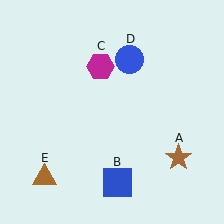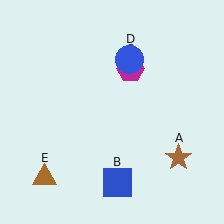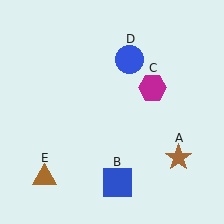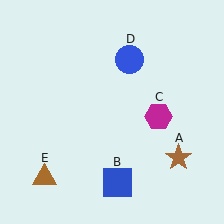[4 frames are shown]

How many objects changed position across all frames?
1 object changed position: magenta hexagon (object C).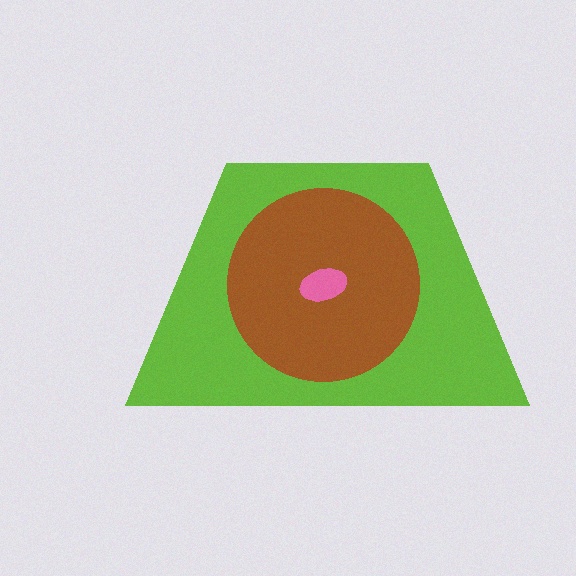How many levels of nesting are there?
3.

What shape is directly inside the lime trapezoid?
The brown circle.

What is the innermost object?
The pink ellipse.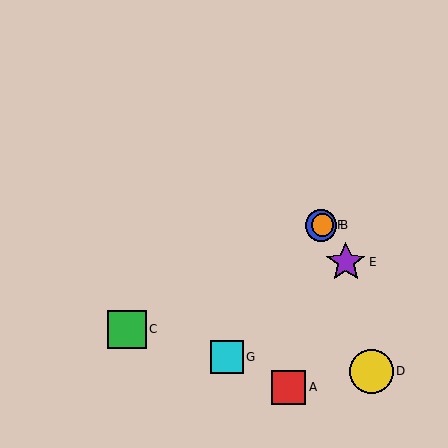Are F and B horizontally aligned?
Yes, both are at y≈225.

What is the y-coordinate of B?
Object B is at y≈225.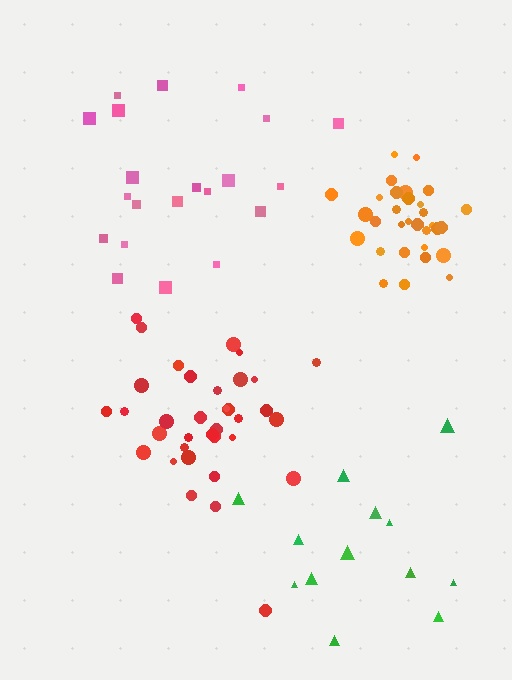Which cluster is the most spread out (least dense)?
Green.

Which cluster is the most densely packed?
Orange.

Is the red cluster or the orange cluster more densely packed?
Orange.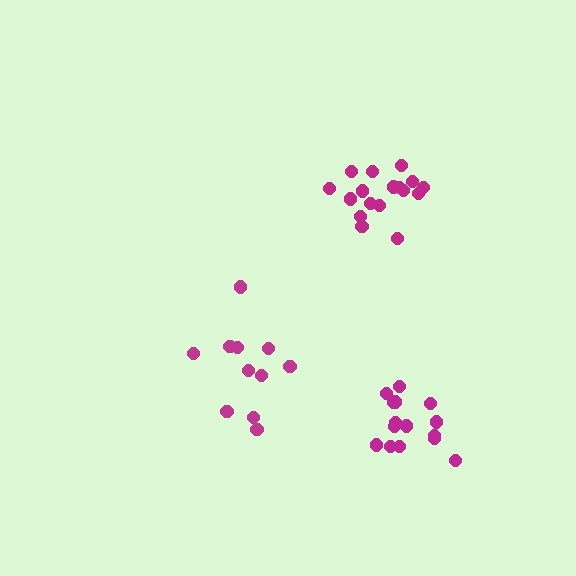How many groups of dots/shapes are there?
There are 3 groups.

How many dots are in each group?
Group 1: 15 dots, Group 2: 17 dots, Group 3: 11 dots (43 total).